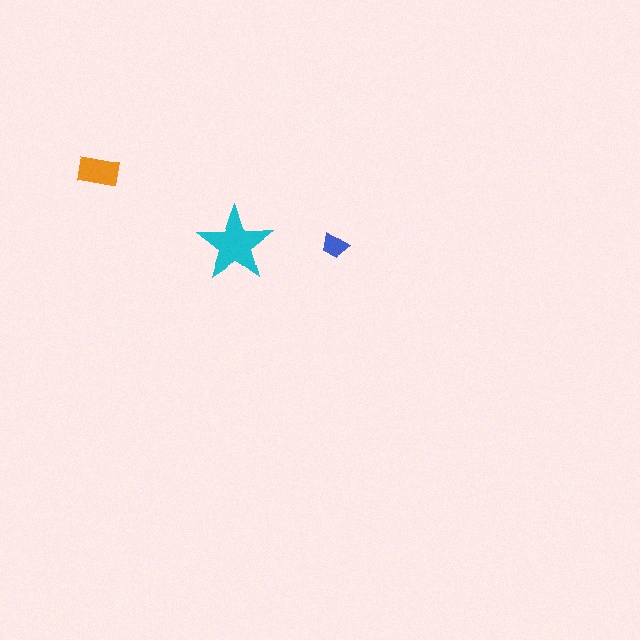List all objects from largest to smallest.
The cyan star, the orange rectangle, the blue trapezoid.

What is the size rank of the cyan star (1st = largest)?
1st.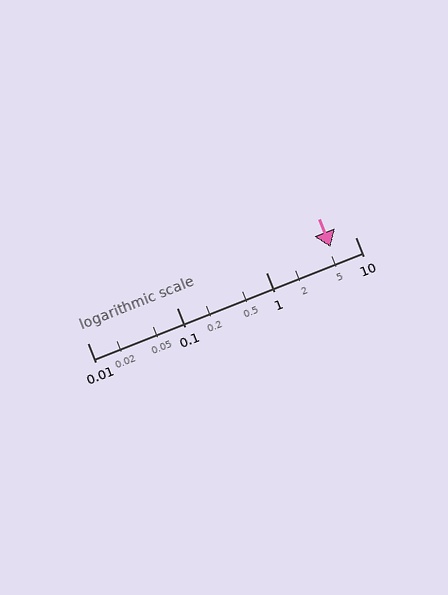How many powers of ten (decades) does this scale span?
The scale spans 3 decades, from 0.01 to 10.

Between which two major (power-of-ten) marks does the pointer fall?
The pointer is between 1 and 10.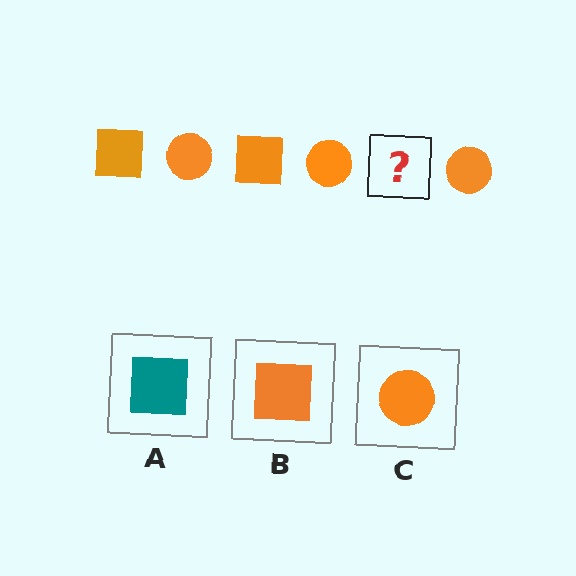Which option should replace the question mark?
Option B.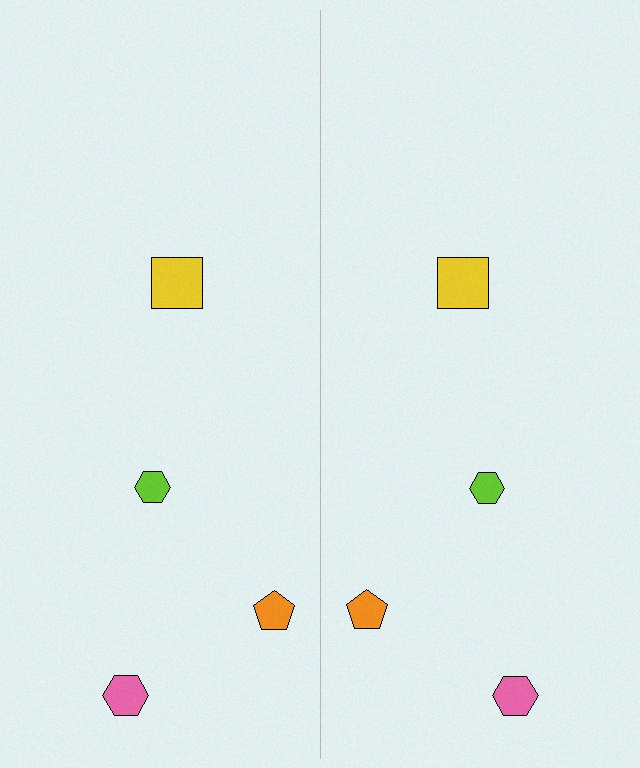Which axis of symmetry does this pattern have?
The pattern has a vertical axis of symmetry running through the center of the image.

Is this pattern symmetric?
Yes, this pattern has bilateral (reflection) symmetry.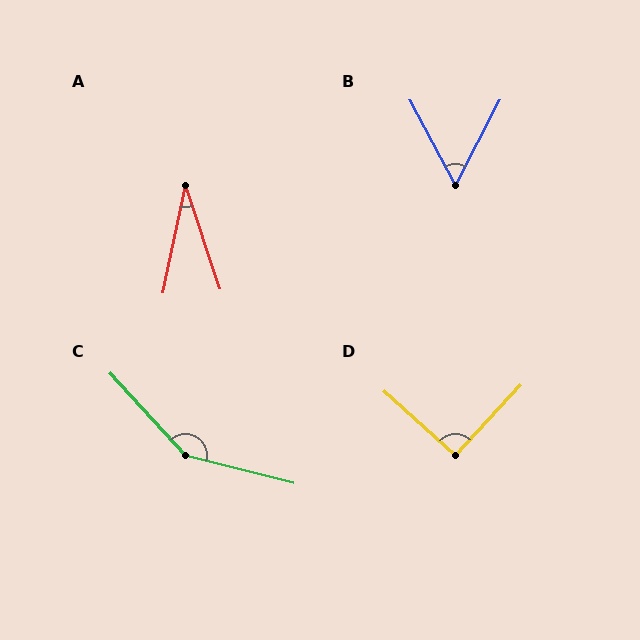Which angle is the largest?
C, at approximately 147 degrees.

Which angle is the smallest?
A, at approximately 30 degrees.